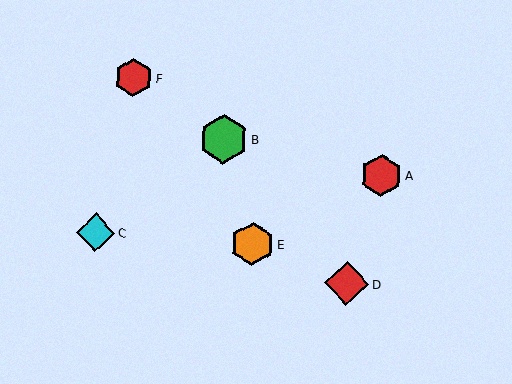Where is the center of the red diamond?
The center of the red diamond is at (347, 283).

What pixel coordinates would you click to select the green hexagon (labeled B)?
Click at (224, 139) to select the green hexagon B.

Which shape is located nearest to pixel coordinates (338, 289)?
The red diamond (labeled D) at (347, 283) is nearest to that location.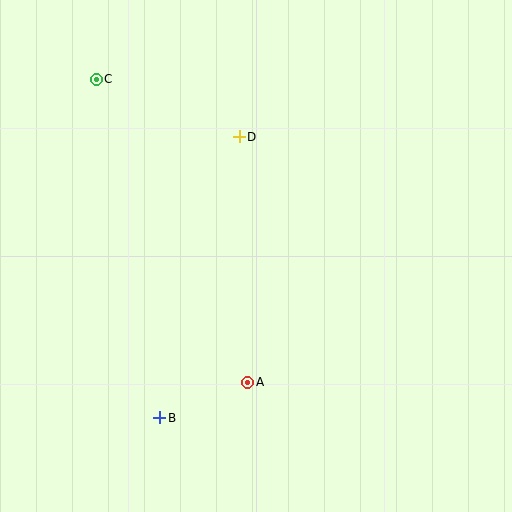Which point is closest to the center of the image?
Point D at (239, 137) is closest to the center.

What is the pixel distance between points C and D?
The distance between C and D is 154 pixels.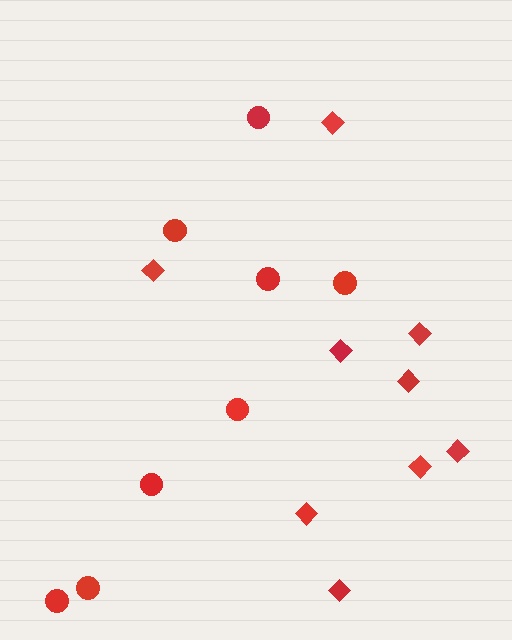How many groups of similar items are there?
There are 2 groups: one group of diamonds (9) and one group of circles (8).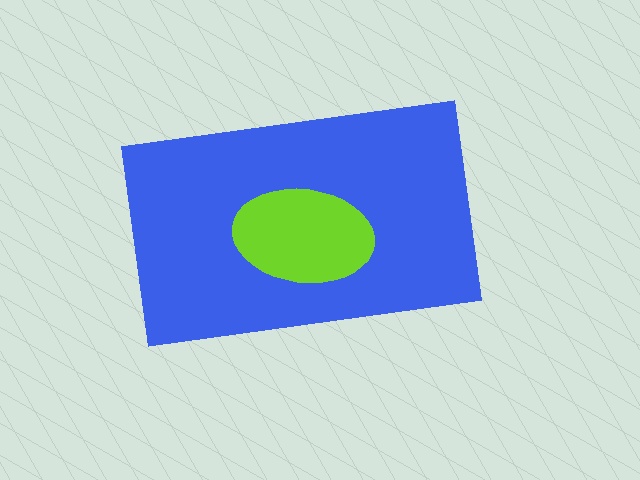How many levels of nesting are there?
2.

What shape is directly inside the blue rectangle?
The lime ellipse.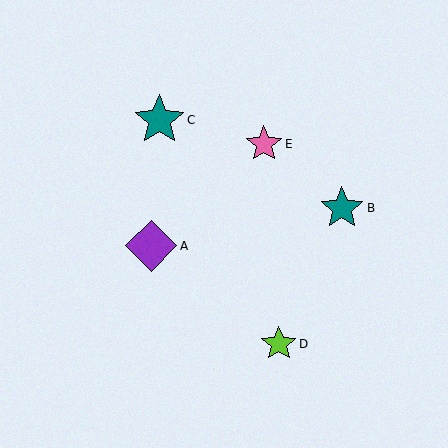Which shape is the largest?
The purple diamond (labeled A) is the largest.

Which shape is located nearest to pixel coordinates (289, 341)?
The lime star (labeled D) at (279, 344) is nearest to that location.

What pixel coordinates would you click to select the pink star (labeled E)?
Click at (264, 144) to select the pink star E.